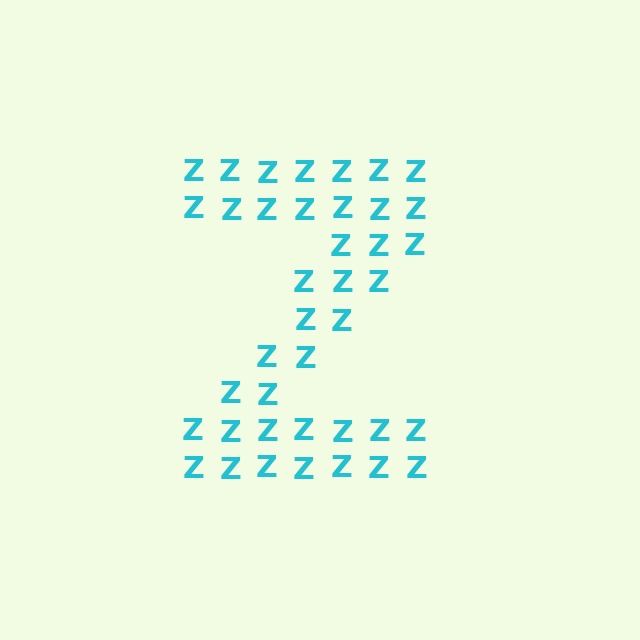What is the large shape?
The large shape is the letter Z.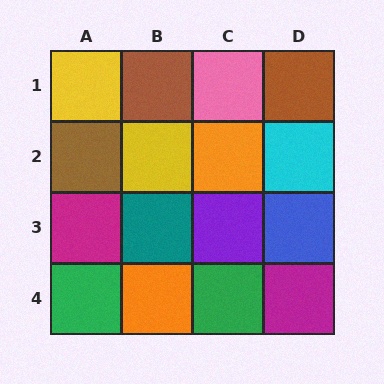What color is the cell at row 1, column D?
Brown.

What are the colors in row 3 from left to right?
Magenta, teal, purple, blue.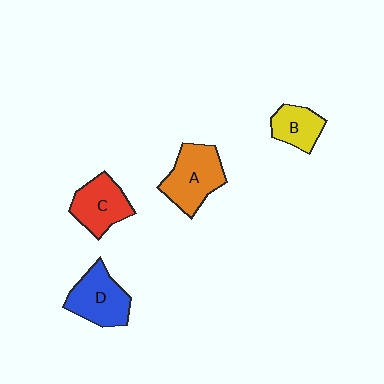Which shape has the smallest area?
Shape B (yellow).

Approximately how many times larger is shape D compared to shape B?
Approximately 1.5 times.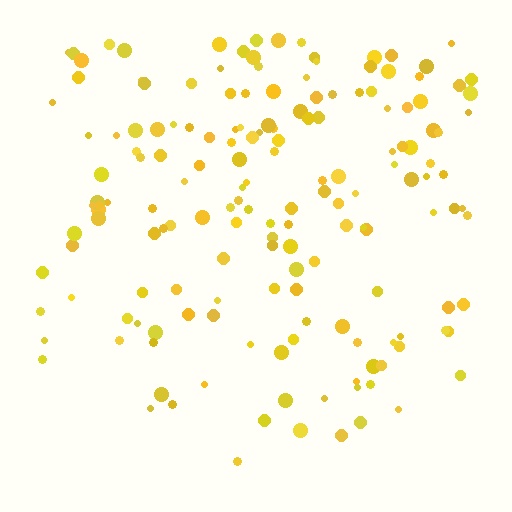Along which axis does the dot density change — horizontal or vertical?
Vertical.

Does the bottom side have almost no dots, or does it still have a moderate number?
Still a moderate number, just noticeably fewer than the top.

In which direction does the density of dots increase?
From bottom to top, with the top side densest.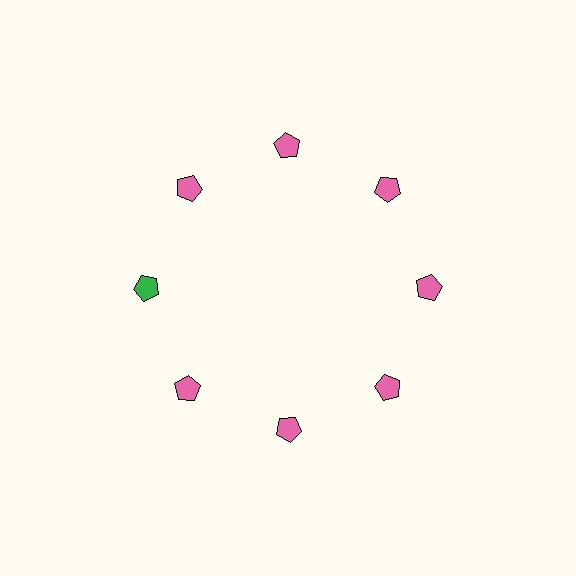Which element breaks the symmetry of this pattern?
The green pentagon at roughly the 9 o'clock position breaks the symmetry. All other shapes are pink pentagons.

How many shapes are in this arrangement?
There are 8 shapes arranged in a ring pattern.